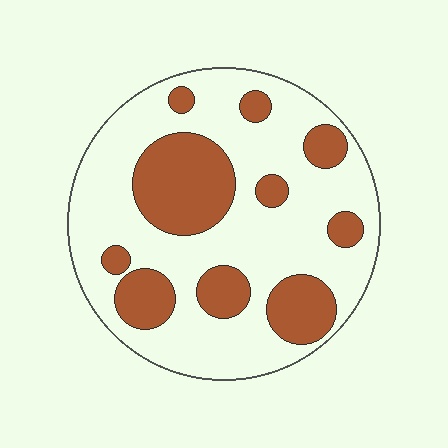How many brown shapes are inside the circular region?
10.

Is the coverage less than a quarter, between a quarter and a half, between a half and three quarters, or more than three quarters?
Between a quarter and a half.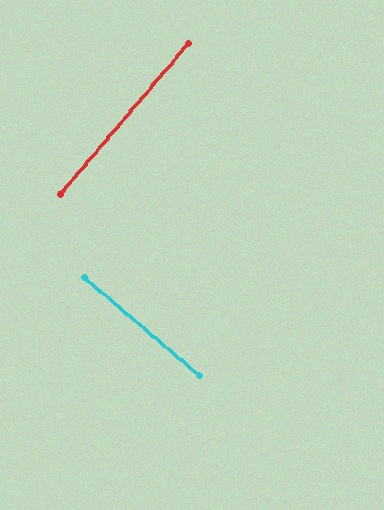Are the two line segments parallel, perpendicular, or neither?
Perpendicular — they meet at approximately 90°.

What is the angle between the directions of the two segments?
Approximately 90 degrees.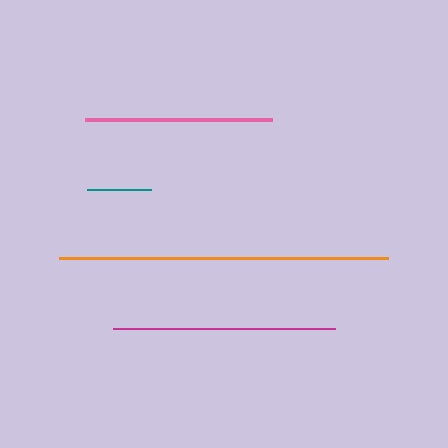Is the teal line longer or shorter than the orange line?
The orange line is longer than the teal line.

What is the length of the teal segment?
The teal segment is approximately 64 pixels long.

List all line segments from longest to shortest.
From longest to shortest: orange, magenta, pink, teal.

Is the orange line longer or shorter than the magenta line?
The orange line is longer than the magenta line.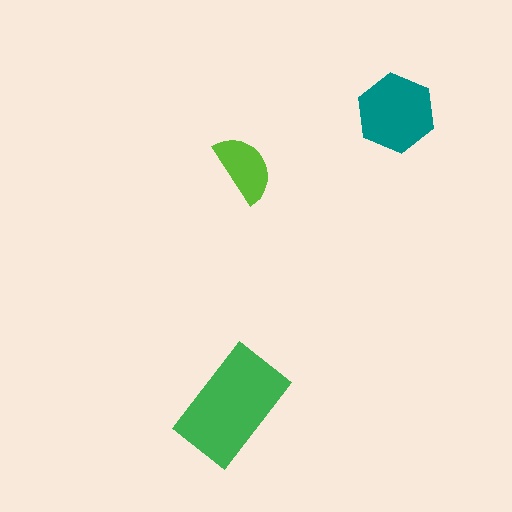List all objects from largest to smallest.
The green rectangle, the teal hexagon, the lime semicircle.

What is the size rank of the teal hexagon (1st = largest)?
2nd.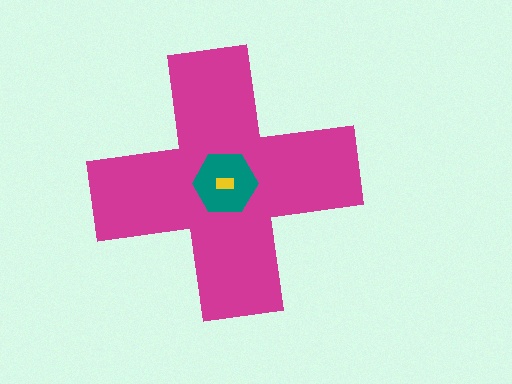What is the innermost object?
The yellow rectangle.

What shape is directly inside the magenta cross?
The teal hexagon.